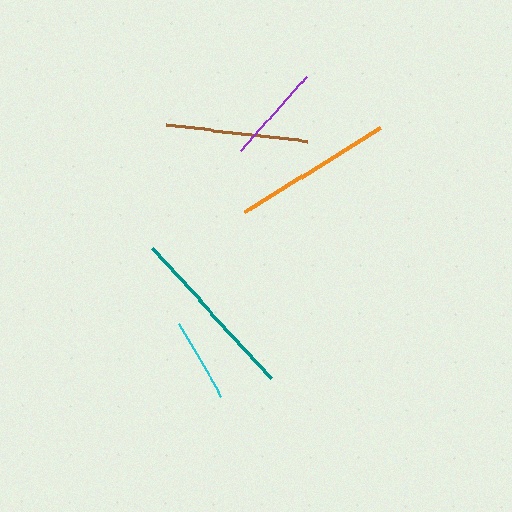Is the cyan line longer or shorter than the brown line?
The brown line is longer than the cyan line.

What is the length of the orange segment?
The orange segment is approximately 159 pixels long.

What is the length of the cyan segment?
The cyan segment is approximately 84 pixels long.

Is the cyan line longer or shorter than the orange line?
The orange line is longer than the cyan line.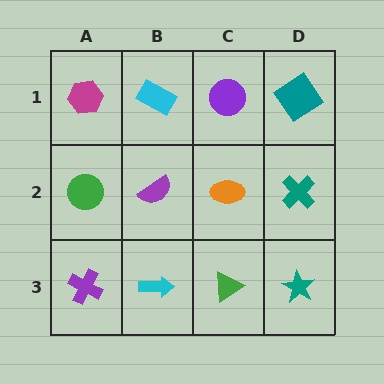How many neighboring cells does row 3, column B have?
3.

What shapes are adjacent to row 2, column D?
A teal diamond (row 1, column D), a teal star (row 3, column D), an orange ellipse (row 2, column C).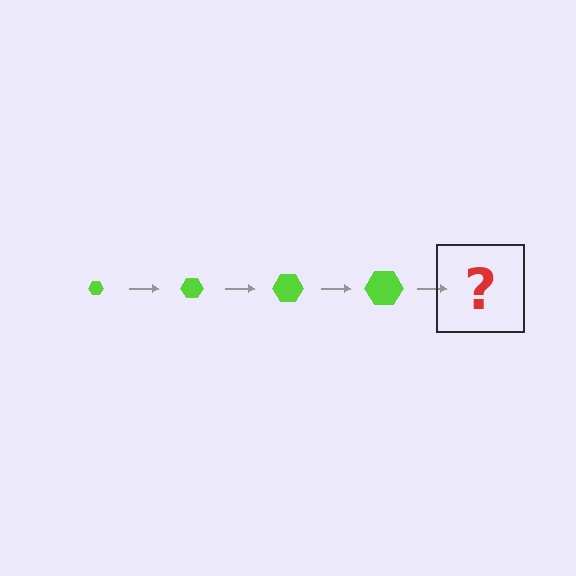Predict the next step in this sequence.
The next step is a lime hexagon, larger than the previous one.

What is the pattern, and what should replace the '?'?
The pattern is that the hexagon gets progressively larger each step. The '?' should be a lime hexagon, larger than the previous one.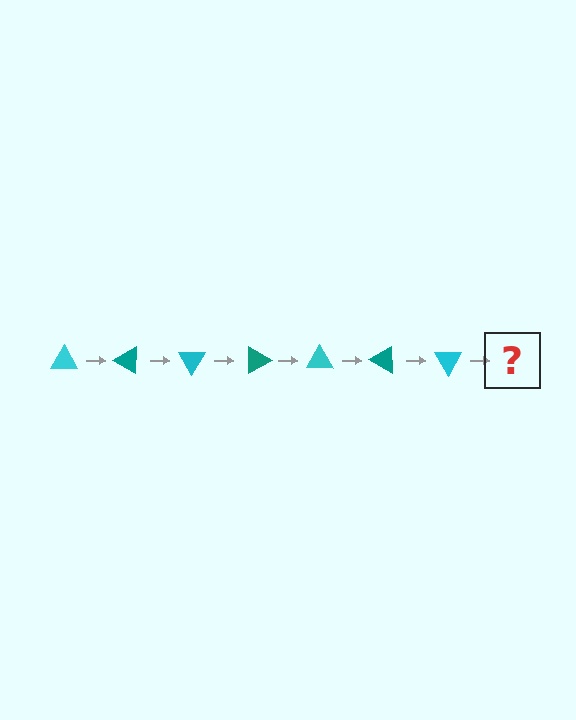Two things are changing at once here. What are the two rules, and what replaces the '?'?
The two rules are that it rotates 30 degrees each step and the color cycles through cyan and teal. The '?' should be a teal triangle, rotated 210 degrees from the start.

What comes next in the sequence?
The next element should be a teal triangle, rotated 210 degrees from the start.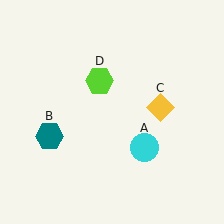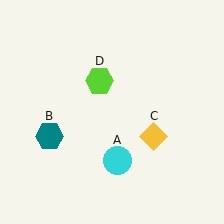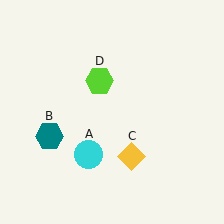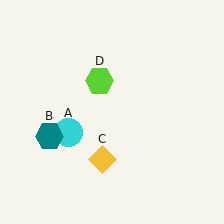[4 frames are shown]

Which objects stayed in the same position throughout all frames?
Teal hexagon (object B) and lime hexagon (object D) remained stationary.